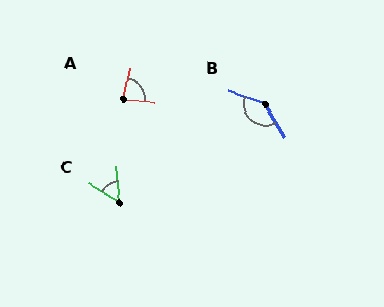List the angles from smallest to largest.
C (53°), A (80°), B (141°).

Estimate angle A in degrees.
Approximately 80 degrees.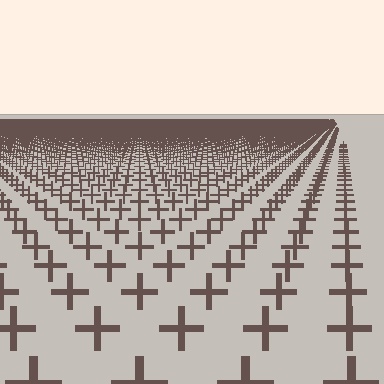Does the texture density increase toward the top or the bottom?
Density increases toward the top.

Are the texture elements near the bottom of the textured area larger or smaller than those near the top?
Larger. Near the bottom, elements are closer to the viewer and appear at a bigger on-screen size.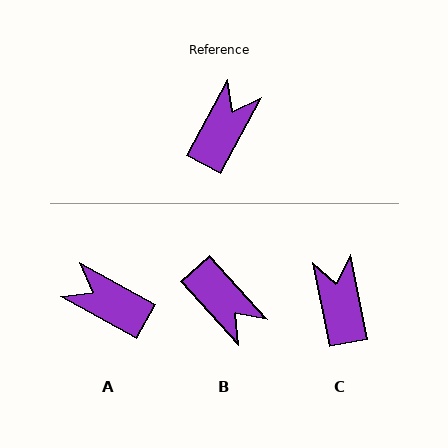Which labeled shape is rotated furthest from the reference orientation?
B, about 109 degrees away.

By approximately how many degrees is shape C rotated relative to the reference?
Approximately 40 degrees counter-clockwise.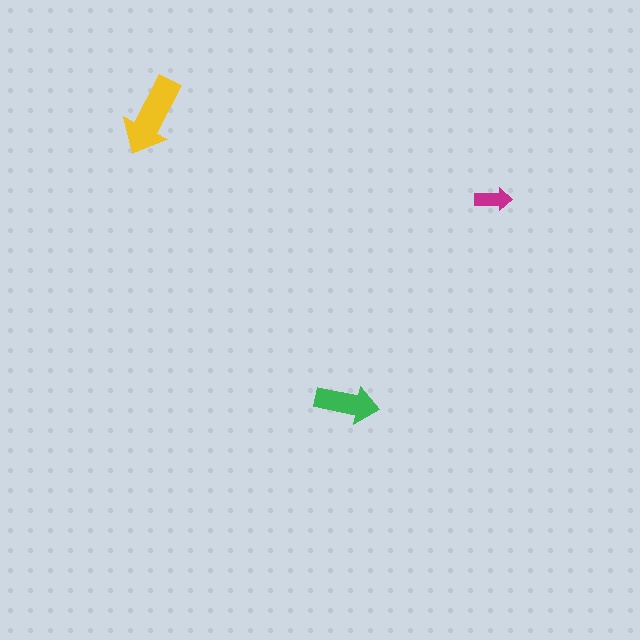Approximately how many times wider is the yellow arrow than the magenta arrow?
About 2 times wider.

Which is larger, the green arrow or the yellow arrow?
The yellow one.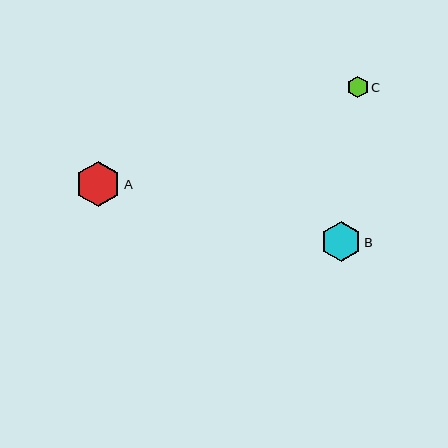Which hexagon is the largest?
Hexagon A is the largest with a size of approximately 46 pixels.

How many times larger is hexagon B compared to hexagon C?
Hexagon B is approximately 1.9 times the size of hexagon C.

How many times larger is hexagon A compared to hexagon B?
Hexagon A is approximately 1.1 times the size of hexagon B.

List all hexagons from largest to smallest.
From largest to smallest: A, B, C.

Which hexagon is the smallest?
Hexagon C is the smallest with a size of approximately 21 pixels.